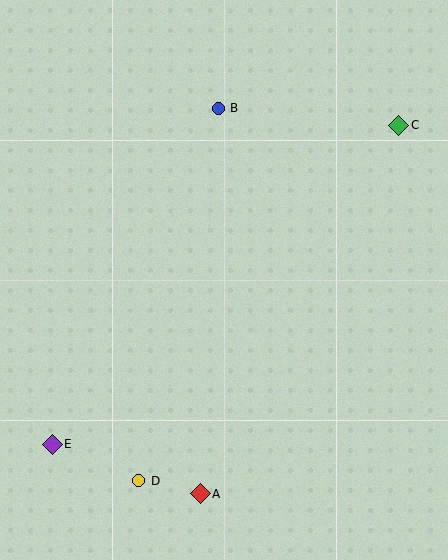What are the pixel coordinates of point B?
Point B is at (218, 108).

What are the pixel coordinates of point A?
Point A is at (200, 494).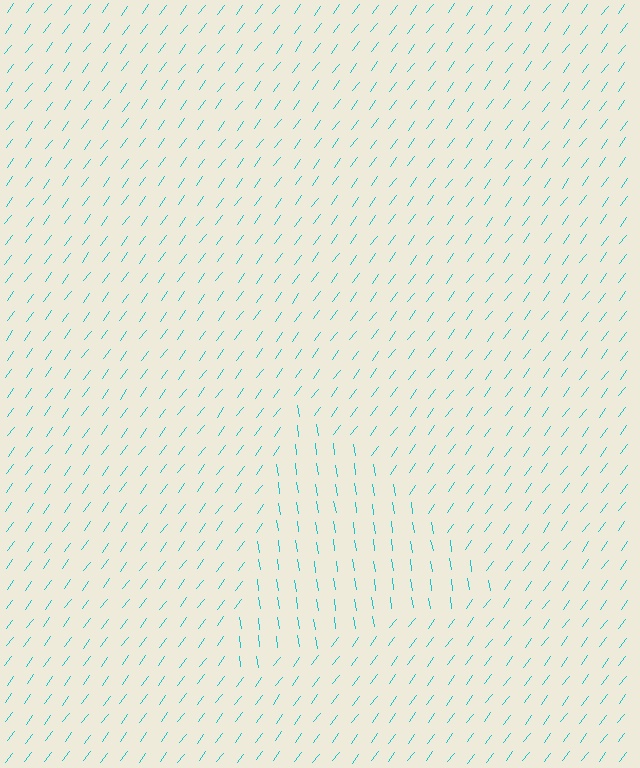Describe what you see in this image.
The image is filled with small cyan line segments. A triangle region in the image has lines oriented differently from the surrounding lines, creating a visible texture boundary.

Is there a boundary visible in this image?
Yes, there is a texture boundary formed by a change in line orientation.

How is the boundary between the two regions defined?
The boundary is defined purely by a change in line orientation (approximately 45 degrees difference). All lines are the same color and thickness.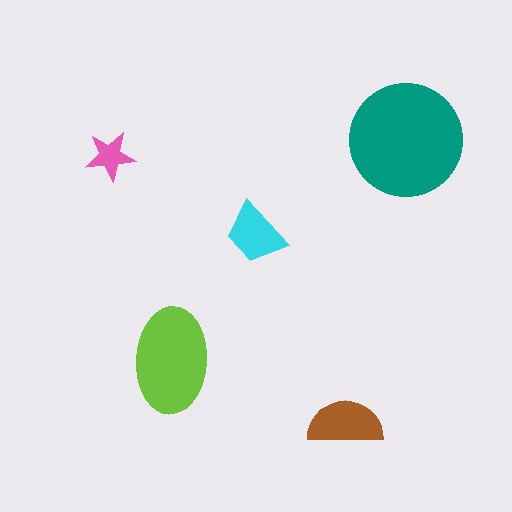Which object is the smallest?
The pink star.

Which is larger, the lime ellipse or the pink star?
The lime ellipse.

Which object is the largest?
The teal circle.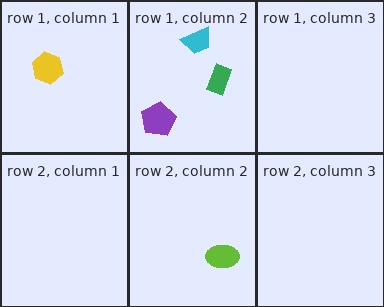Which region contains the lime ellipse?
The row 2, column 2 region.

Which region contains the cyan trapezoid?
The row 1, column 2 region.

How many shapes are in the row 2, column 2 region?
1.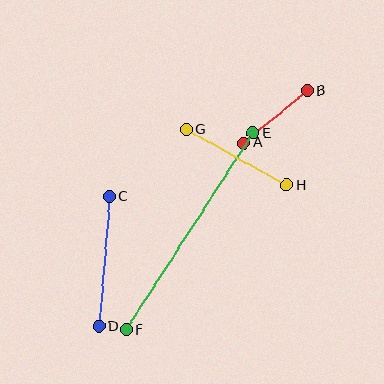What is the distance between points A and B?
The distance is approximately 82 pixels.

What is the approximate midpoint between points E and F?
The midpoint is at approximately (190, 232) pixels.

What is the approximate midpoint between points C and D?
The midpoint is at approximately (104, 261) pixels.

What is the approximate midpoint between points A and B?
The midpoint is at approximately (275, 117) pixels.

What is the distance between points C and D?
The distance is approximately 131 pixels.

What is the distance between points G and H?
The distance is approximately 115 pixels.